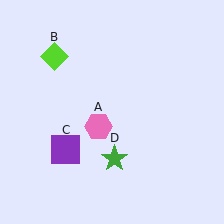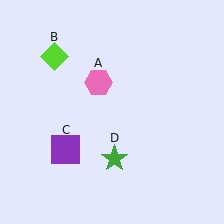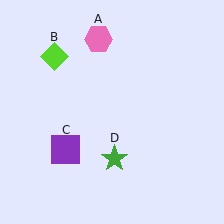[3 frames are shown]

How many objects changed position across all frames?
1 object changed position: pink hexagon (object A).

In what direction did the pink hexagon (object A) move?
The pink hexagon (object A) moved up.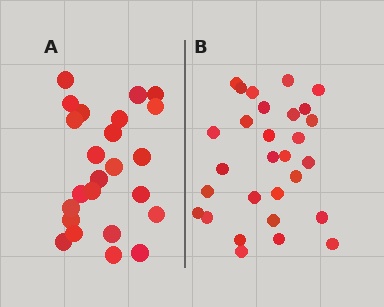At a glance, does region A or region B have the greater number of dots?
Region B (the right region) has more dots.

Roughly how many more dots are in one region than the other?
Region B has about 5 more dots than region A.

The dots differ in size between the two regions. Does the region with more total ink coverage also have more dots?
No. Region A has more total ink coverage because its dots are larger, but region B actually contains more individual dots. Total area can be misleading — the number of items is what matters here.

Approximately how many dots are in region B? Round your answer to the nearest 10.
About 30 dots. (The exact count is 29, which rounds to 30.)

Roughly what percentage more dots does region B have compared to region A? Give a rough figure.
About 20% more.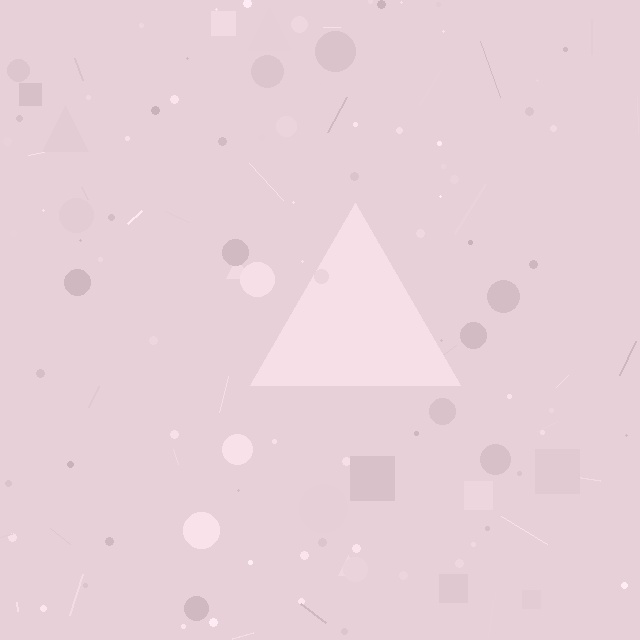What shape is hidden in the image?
A triangle is hidden in the image.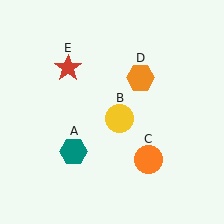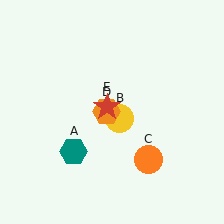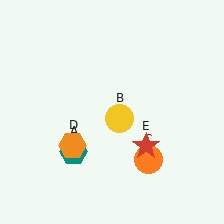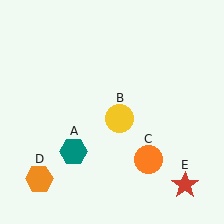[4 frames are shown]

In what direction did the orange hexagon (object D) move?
The orange hexagon (object D) moved down and to the left.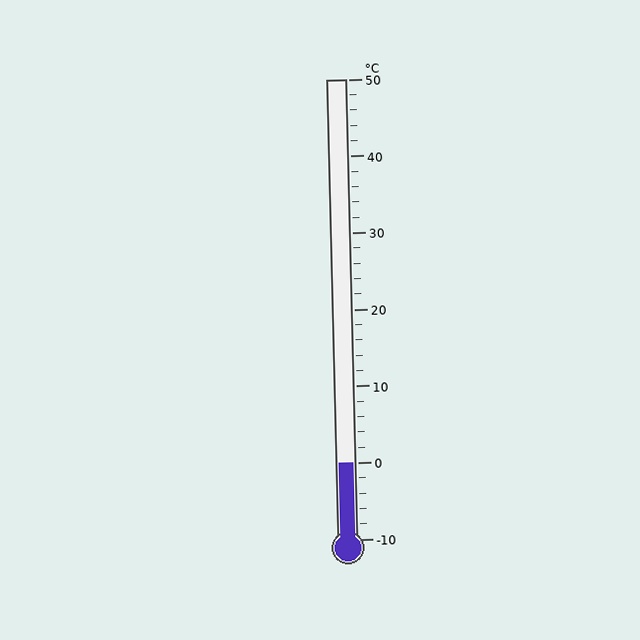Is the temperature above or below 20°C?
The temperature is below 20°C.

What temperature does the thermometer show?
The thermometer shows approximately 0°C.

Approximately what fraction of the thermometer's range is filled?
The thermometer is filled to approximately 15% of its range.